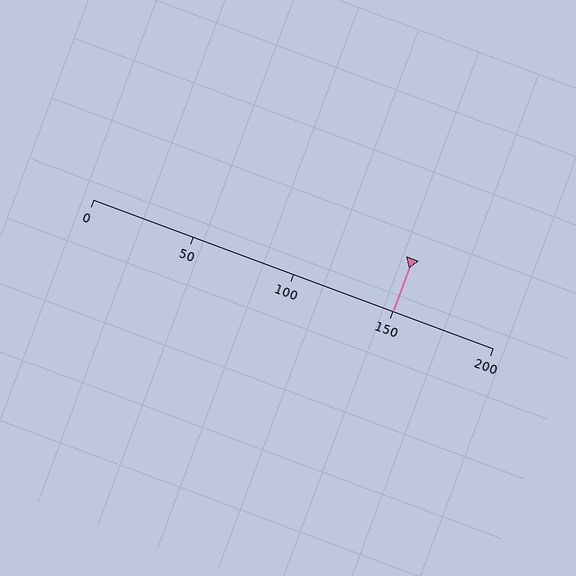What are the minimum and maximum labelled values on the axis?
The axis runs from 0 to 200.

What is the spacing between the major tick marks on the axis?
The major ticks are spaced 50 apart.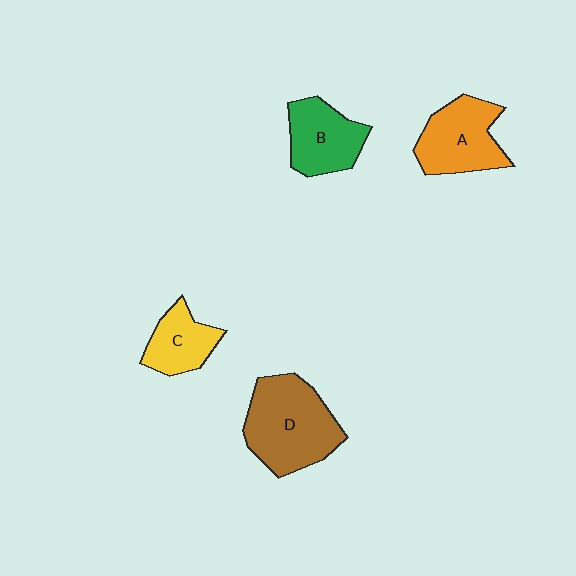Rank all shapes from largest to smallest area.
From largest to smallest: D (brown), A (orange), B (green), C (yellow).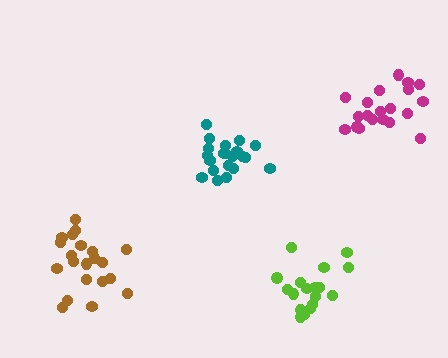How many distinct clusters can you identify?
There are 4 distinct clusters.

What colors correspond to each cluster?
The clusters are colored: lime, magenta, teal, brown.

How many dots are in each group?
Group 1: 18 dots, Group 2: 20 dots, Group 3: 21 dots, Group 4: 21 dots (80 total).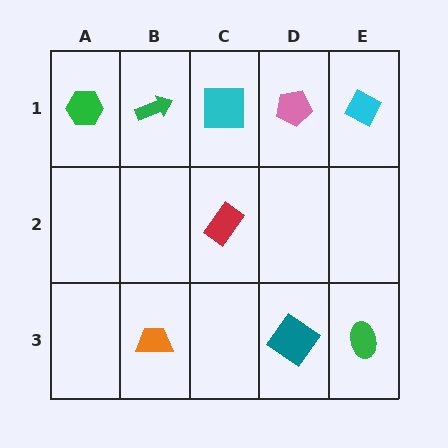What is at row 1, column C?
A cyan square.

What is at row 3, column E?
A green ellipse.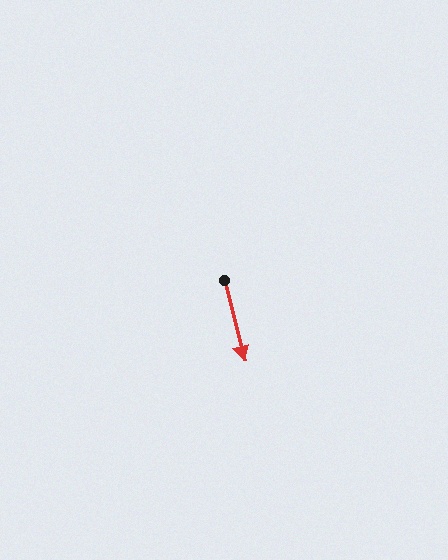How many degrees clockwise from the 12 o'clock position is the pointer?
Approximately 166 degrees.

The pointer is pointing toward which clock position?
Roughly 6 o'clock.